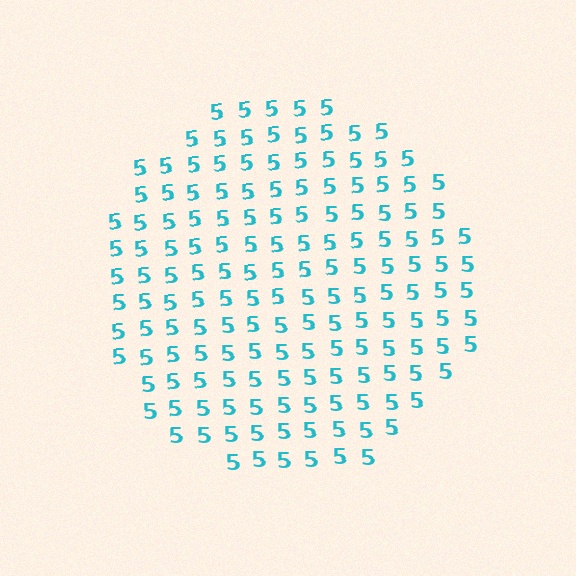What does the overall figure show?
The overall figure shows a circle.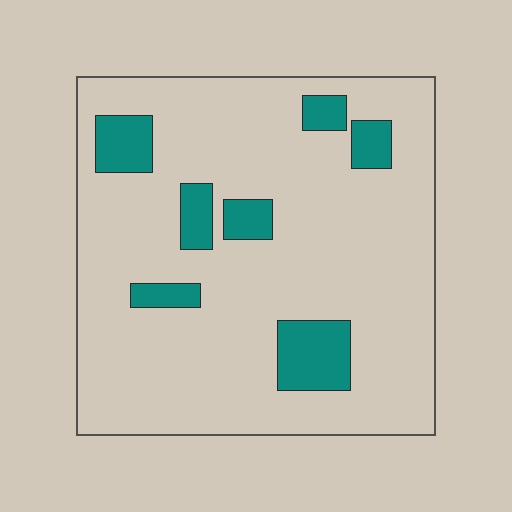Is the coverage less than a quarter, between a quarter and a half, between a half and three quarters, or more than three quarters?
Less than a quarter.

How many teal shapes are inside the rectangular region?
7.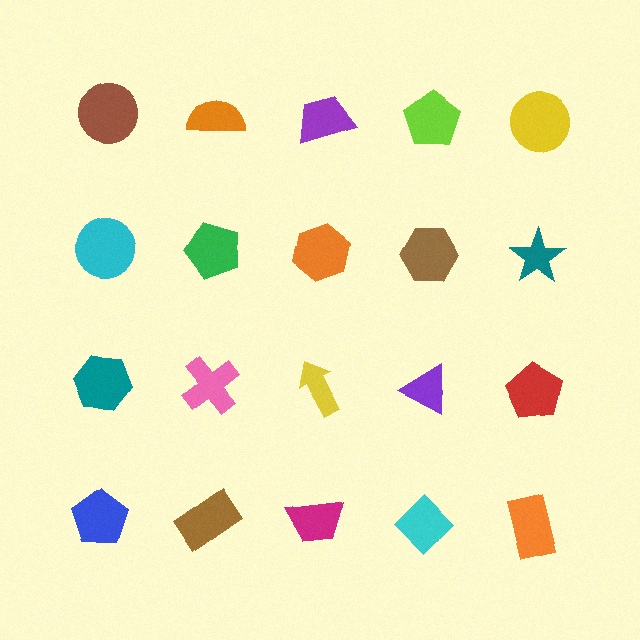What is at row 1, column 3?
A purple trapezoid.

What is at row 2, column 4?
A brown hexagon.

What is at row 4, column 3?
A magenta trapezoid.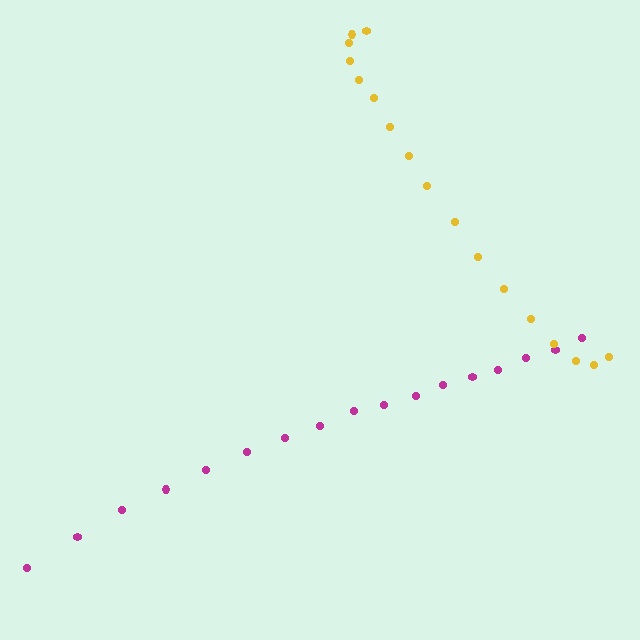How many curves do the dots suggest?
There are 2 distinct paths.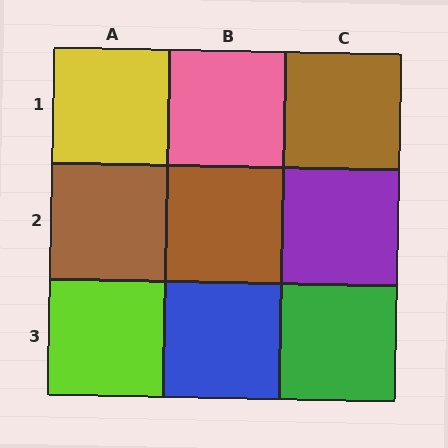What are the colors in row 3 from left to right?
Lime, blue, green.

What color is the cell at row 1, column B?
Pink.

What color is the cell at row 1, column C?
Brown.